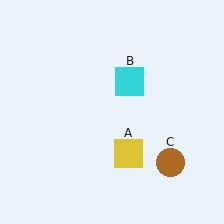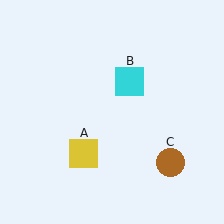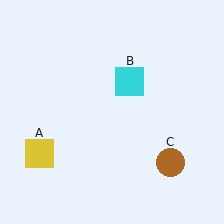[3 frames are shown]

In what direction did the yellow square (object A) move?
The yellow square (object A) moved left.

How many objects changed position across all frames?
1 object changed position: yellow square (object A).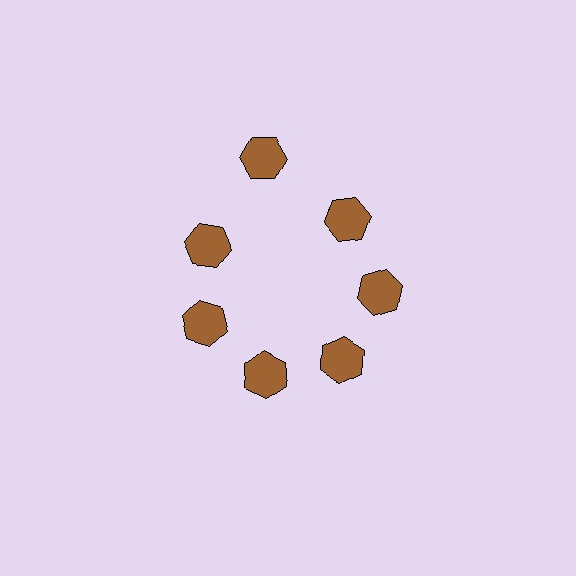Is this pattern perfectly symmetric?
No. The 7 brown hexagons are arranged in a ring, but one element near the 12 o'clock position is pushed outward from the center, breaking the 7-fold rotational symmetry.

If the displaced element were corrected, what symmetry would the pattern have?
It would have 7-fold rotational symmetry — the pattern would map onto itself every 51 degrees.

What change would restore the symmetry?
The symmetry would be restored by moving it inward, back onto the ring so that all 7 hexagons sit at equal angles and equal distance from the center.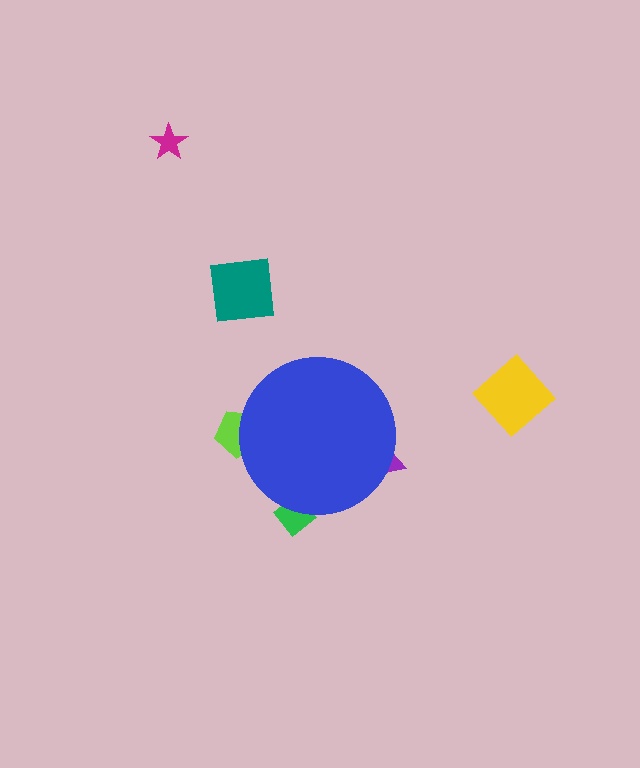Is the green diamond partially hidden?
Yes, the green diamond is partially hidden behind the blue circle.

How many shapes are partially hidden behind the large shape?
3 shapes are partially hidden.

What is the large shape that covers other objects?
A blue circle.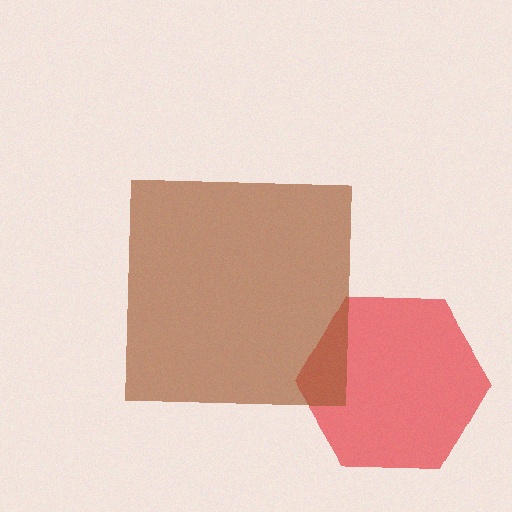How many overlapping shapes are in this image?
There are 2 overlapping shapes in the image.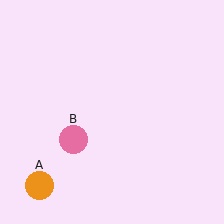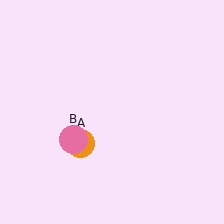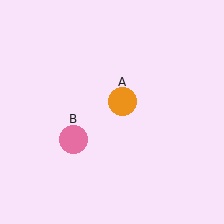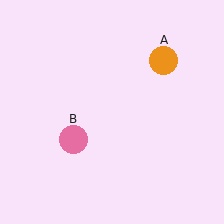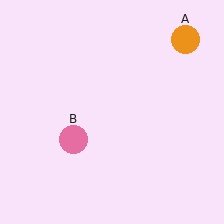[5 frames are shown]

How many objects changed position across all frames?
1 object changed position: orange circle (object A).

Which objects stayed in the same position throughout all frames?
Pink circle (object B) remained stationary.